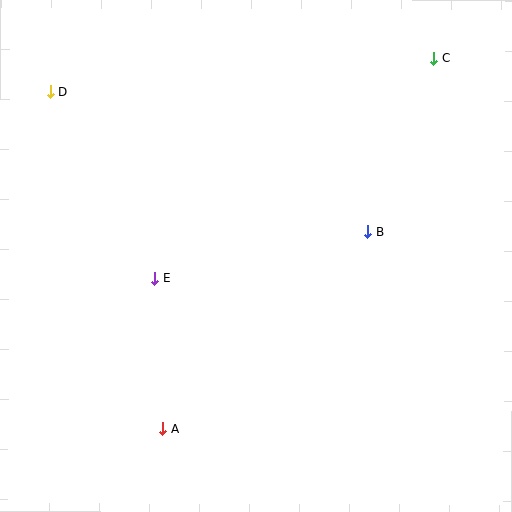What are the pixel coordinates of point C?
Point C is at (433, 58).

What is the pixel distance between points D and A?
The distance between D and A is 355 pixels.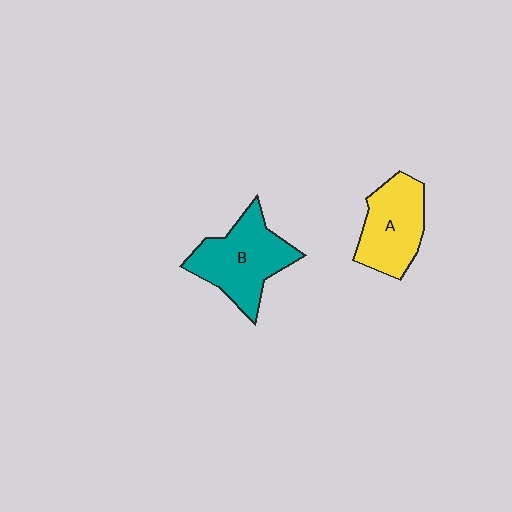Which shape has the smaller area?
Shape A (yellow).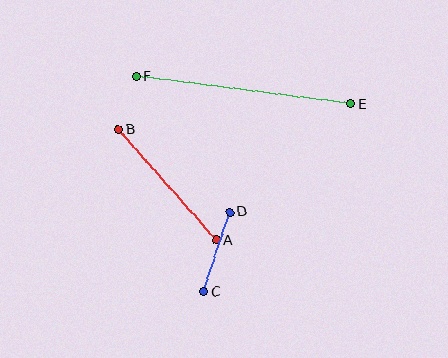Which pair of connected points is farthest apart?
Points E and F are farthest apart.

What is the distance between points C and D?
The distance is approximately 84 pixels.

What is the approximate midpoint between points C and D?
The midpoint is at approximately (217, 252) pixels.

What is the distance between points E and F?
The distance is approximately 216 pixels.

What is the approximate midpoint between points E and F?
The midpoint is at approximately (244, 90) pixels.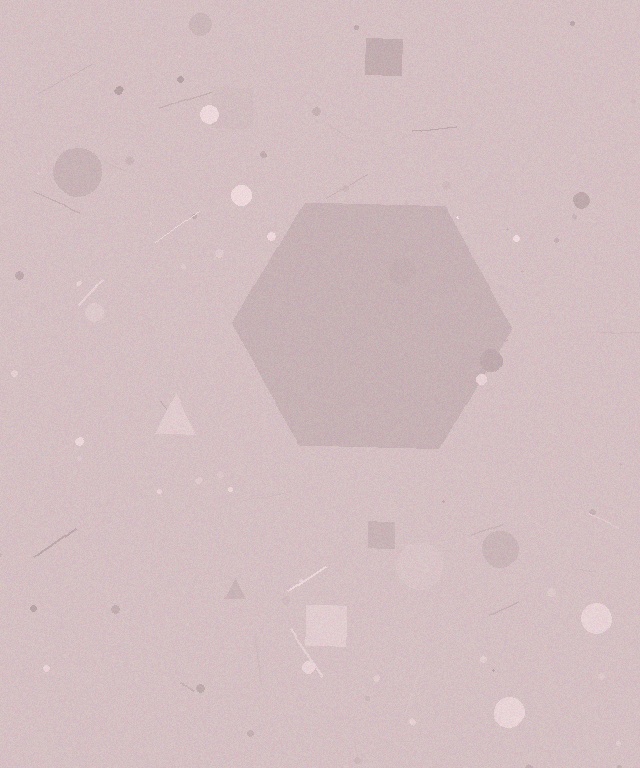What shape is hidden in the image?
A hexagon is hidden in the image.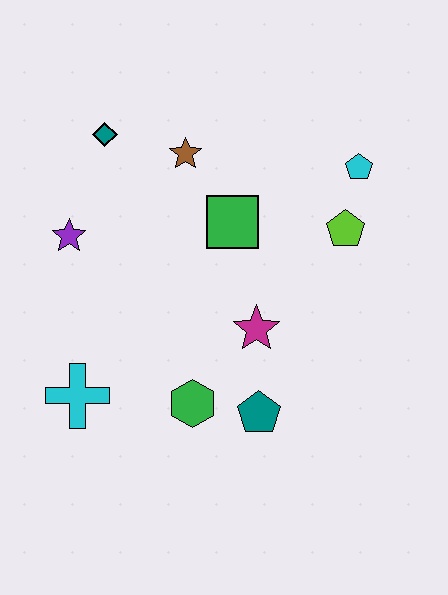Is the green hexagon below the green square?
Yes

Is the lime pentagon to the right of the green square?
Yes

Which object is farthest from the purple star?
The cyan pentagon is farthest from the purple star.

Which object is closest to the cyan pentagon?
The lime pentagon is closest to the cyan pentagon.